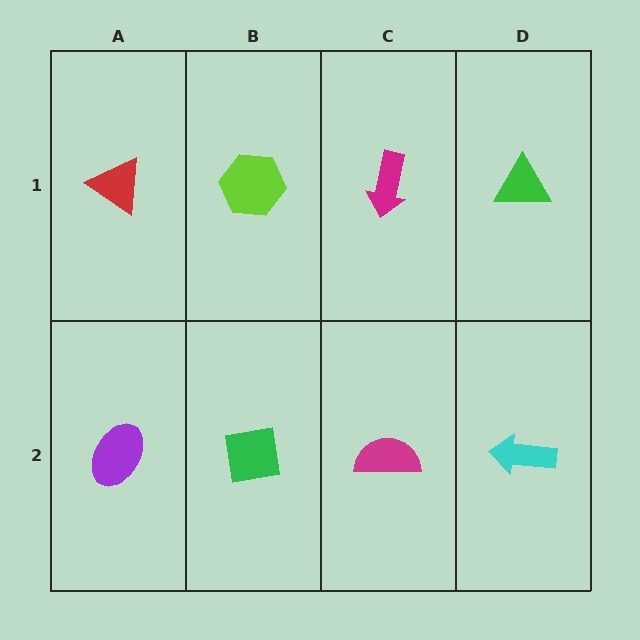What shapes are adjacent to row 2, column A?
A red triangle (row 1, column A), a green square (row 2, column B).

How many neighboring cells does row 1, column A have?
2.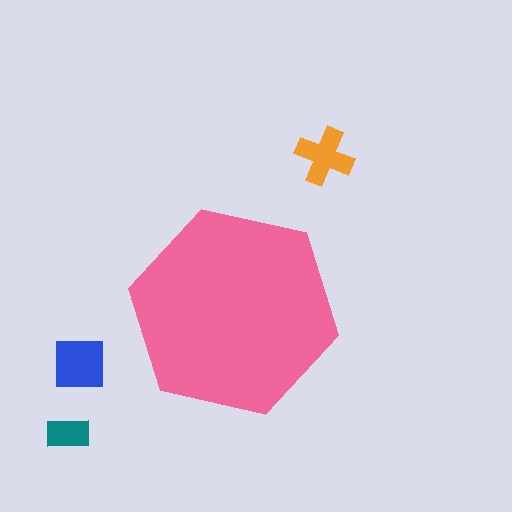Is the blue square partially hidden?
No, the blue square is fully visible.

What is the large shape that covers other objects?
A pink hexagon.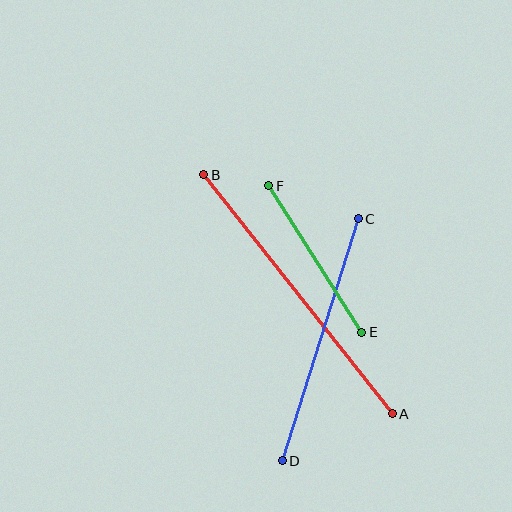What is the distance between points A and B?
The distance is approximately 304 pixels.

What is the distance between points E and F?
The distance is approximately 174 pixels.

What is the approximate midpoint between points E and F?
The midpoint is at approximately (315, 259) pixels.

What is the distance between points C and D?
The distance is approximately 253 pixels.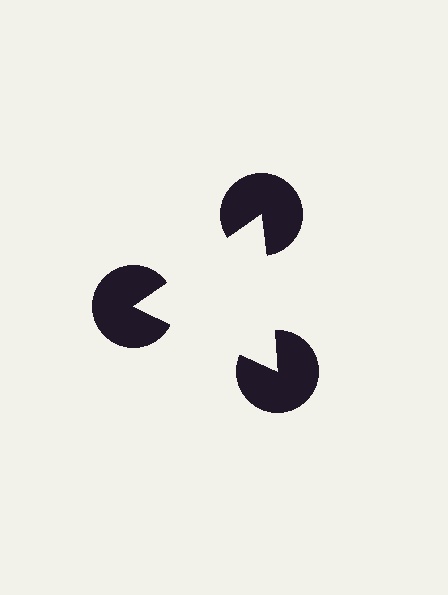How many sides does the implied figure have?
3 sides.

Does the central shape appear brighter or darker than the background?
It typically appears slightly brighter than the background, even though no actual brightness change is drawn.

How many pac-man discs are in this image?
There are 3 — one at each vertex of the illusory triangle.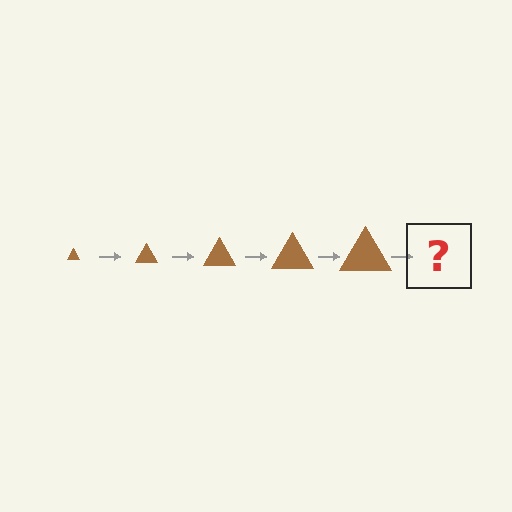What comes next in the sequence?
The next element should be a brown triangle, larger than the previous one.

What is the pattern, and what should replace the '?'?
The pattern is that the triangle gets progressively larger each step. The '?' should be a brown triangle, larger than the previous one.